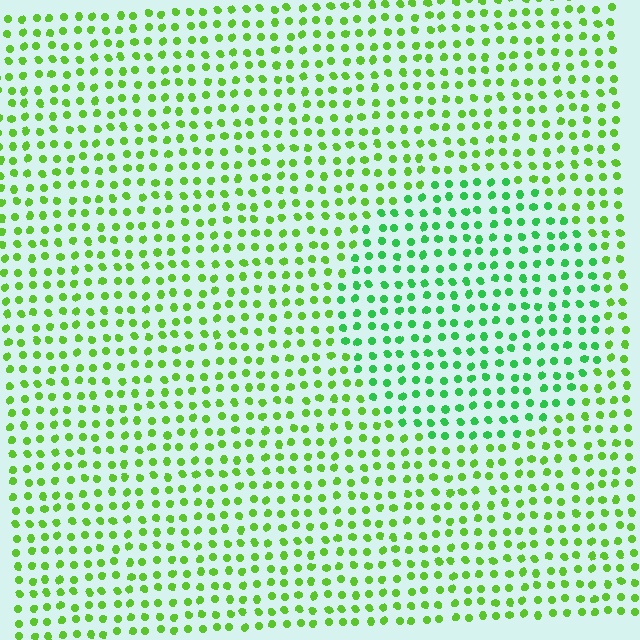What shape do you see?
I see a circle.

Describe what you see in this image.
The image is filled with small lime elements in a uniform arrangement. A circle-shaped region is visible where the elements are tinted to a slightly different hue, forming a subtle color boundary.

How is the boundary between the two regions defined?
The boundary is defined purely by a slight shift in hue (about 30 degrees). Spacing, size, and orientation are identical on both sides.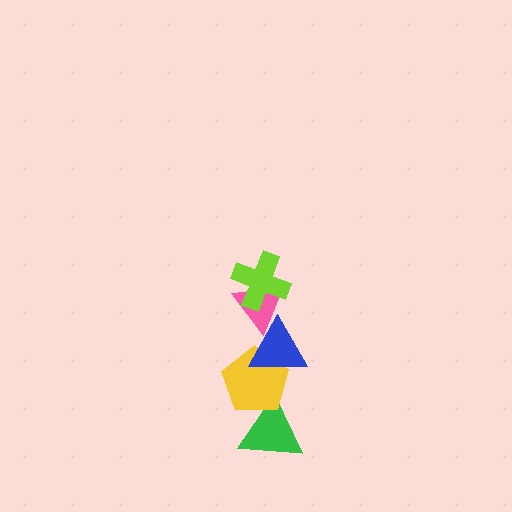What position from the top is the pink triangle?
The pink triangle is 2nd from the top.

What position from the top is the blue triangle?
The blue triangle is 3rd from the top.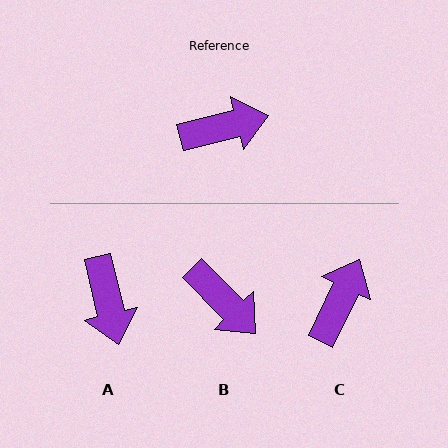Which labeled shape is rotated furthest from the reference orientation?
A, about 91 degrees away.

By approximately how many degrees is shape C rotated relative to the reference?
Approximately 51 degrees counter-clockwise.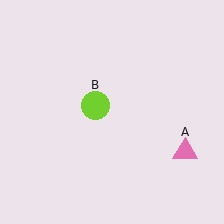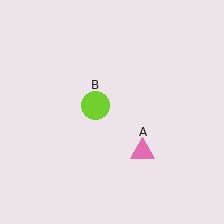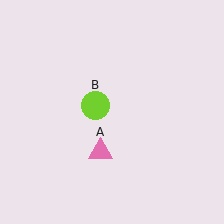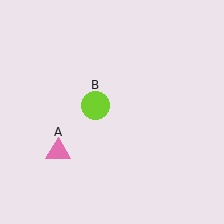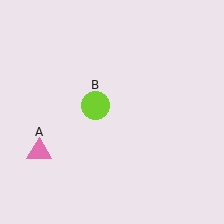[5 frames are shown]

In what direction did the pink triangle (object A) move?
The pink triangle (object A) moved left.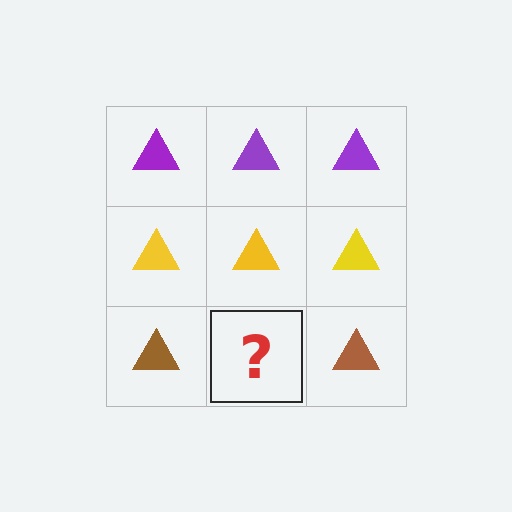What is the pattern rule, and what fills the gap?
The rule is that each row has a consistent color. The gap should be filled with a brown triangle.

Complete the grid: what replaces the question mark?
The question mark should be replaced with a brown triangle.